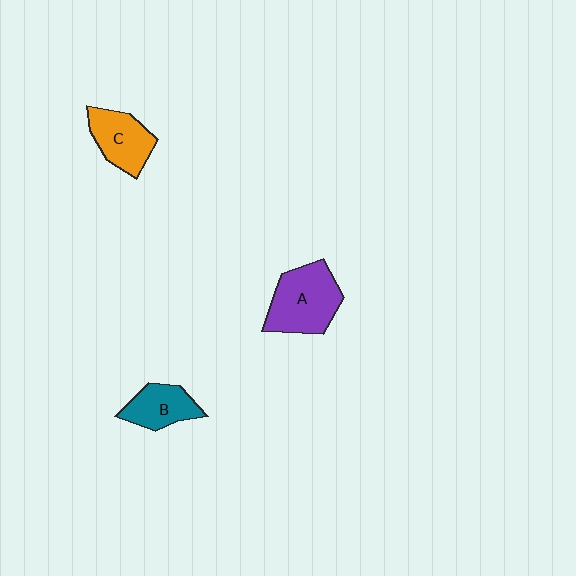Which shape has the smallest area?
Shape B (teal).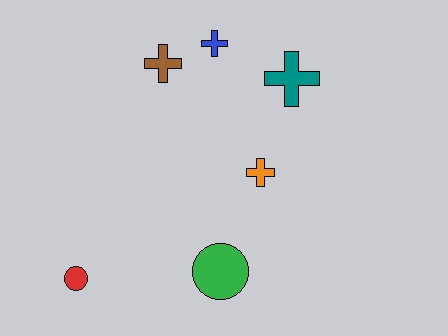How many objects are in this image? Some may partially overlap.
There are 6 objects.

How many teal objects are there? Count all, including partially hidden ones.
There is 1 teal object.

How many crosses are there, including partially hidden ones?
There are 4 crosses.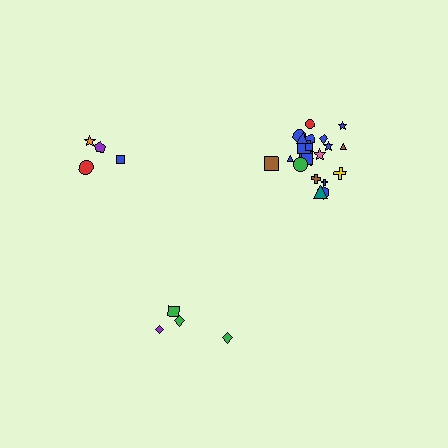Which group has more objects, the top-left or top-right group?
The top-right group.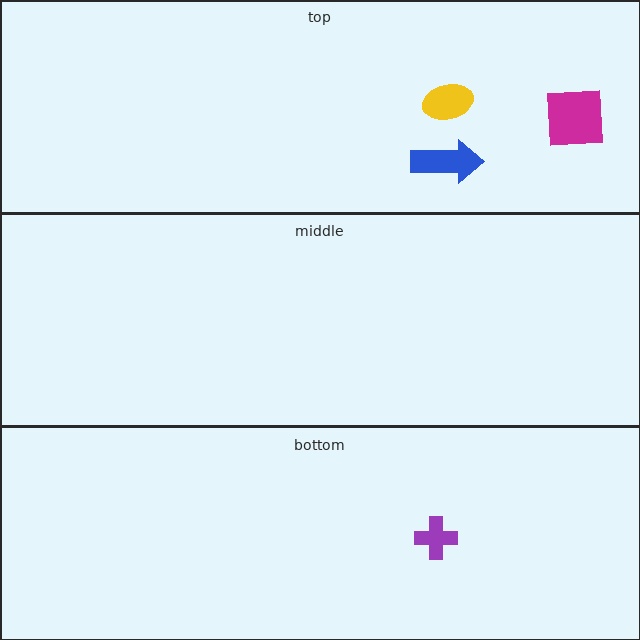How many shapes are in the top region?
3.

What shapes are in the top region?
The magenta square, the blue arrow, the yellow ellipse.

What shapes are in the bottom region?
The purple cross.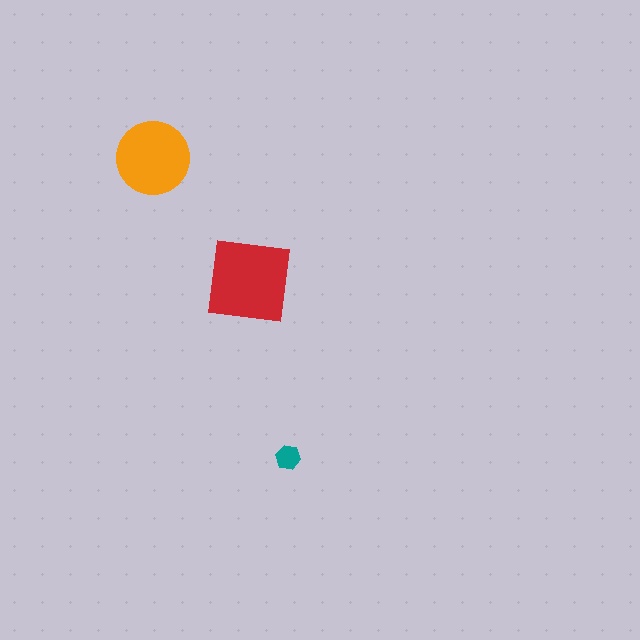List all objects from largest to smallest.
The red square, the orange circle, the teal hexagon.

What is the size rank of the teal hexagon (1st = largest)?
3rd.